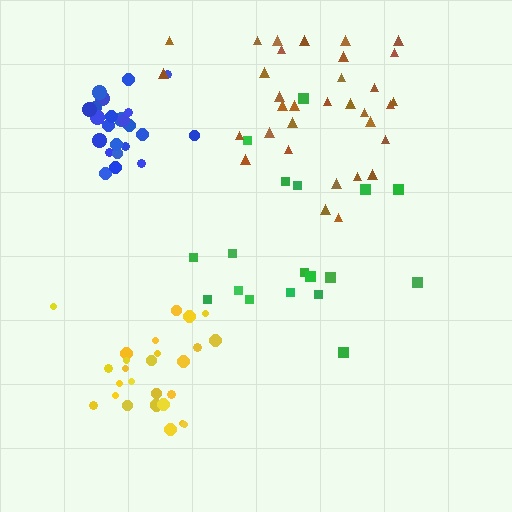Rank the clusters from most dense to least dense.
blue, yellow, brown, green.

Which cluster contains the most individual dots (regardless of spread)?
Brown (33).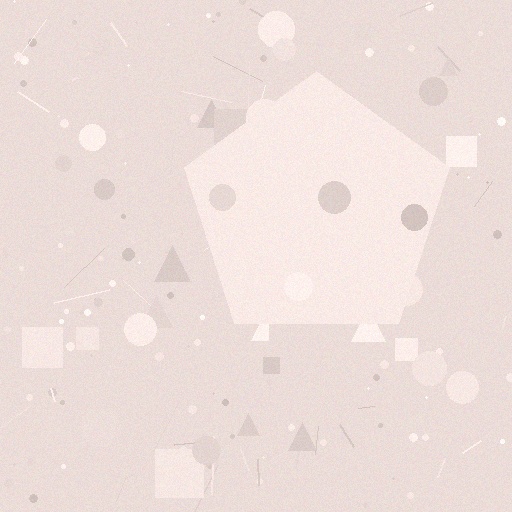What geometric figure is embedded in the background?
A pentagon is embedded in the background.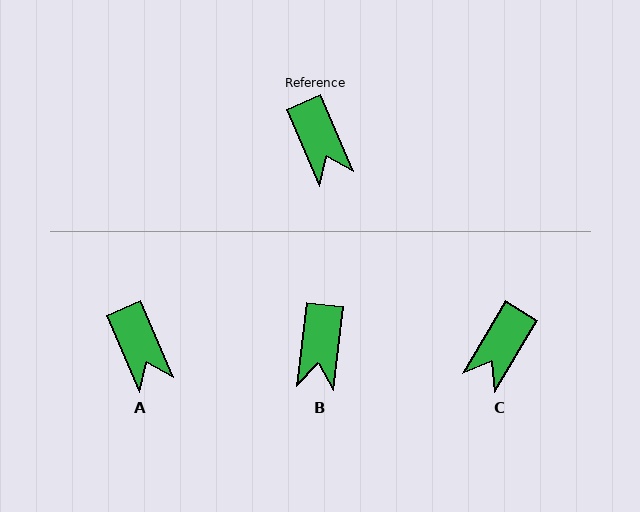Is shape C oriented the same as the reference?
No, it is off by about 54 degrees.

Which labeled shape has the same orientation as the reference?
A.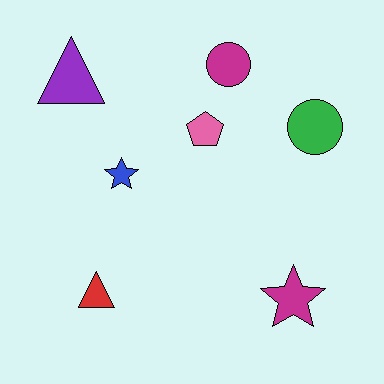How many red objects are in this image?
There is 1 red object.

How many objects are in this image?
There are 7 objects.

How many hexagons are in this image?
There are no hexagons.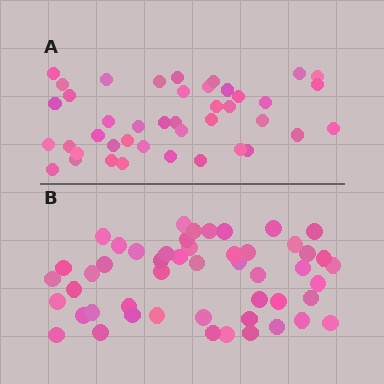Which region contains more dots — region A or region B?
Region B (the bottom region) has more dots.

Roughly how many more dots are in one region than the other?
Region B has roughly 8 or so more dots than region A.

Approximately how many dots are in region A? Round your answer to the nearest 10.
About 40 dots. (The exact count is 42, which rounds to 40.)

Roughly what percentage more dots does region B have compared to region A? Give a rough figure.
About 20% more.